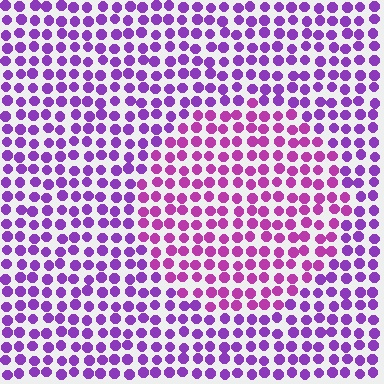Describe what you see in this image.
The image is filled with small purple elements in a uniform arrangement. A circle-shaped region is visible where the elements are tinted to a slightly different hue, forming a subtle color boundary.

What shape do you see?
I see a circle.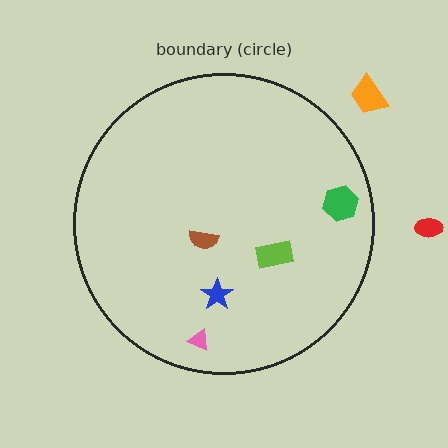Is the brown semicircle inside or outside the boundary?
Inside.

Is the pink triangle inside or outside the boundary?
Inside.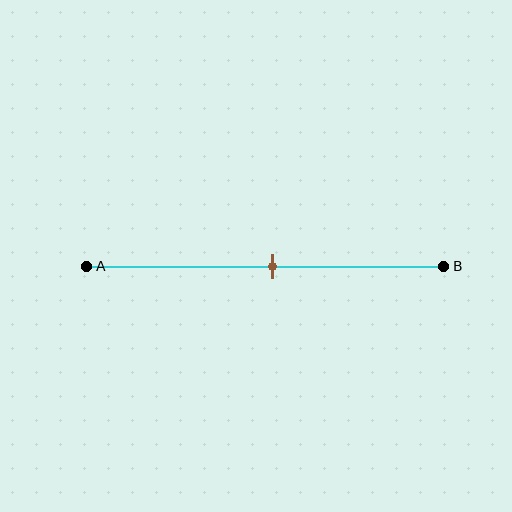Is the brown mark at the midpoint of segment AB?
Yes, the mark is approximately at the midpoint.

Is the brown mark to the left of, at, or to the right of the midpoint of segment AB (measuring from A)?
The brown mark is approximately at the midpoint of segment AB.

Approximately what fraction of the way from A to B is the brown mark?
The brown mark is approximately 50% of the way from A to B.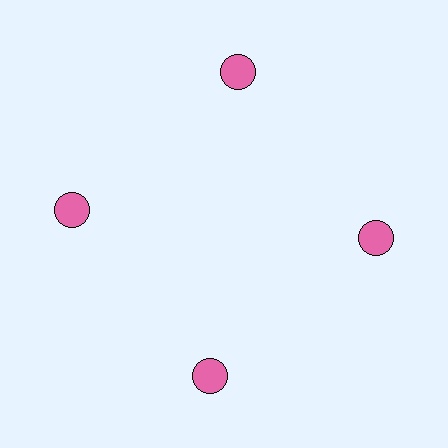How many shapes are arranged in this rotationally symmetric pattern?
There are 4 shapes, arranged in 4 groups of 1.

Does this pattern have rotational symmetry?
Yes, this pattern has 4-fold rotational symmetry. It looks the same after rotating 90 degrees around the center.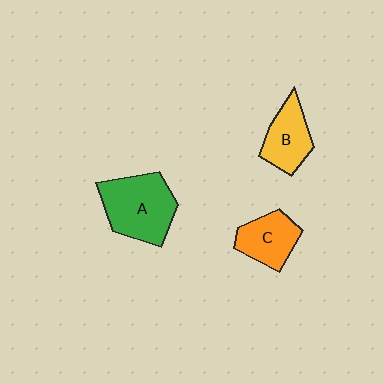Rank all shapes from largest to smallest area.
From largest to smallest: A (green), B (yellow), C (orange).